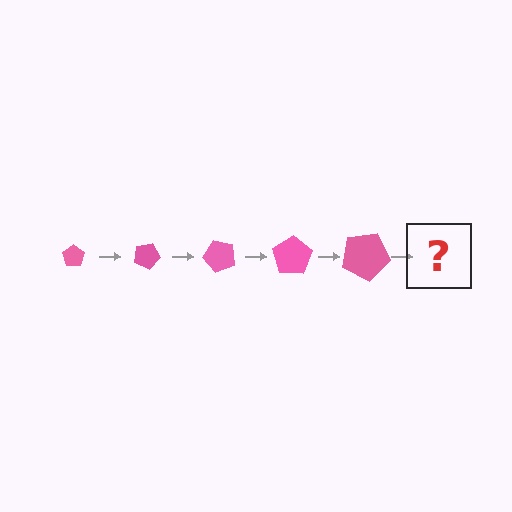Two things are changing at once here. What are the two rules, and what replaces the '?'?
The two rules are that the pentagon grows larger each step and it rotates 25 degrees each step. The '?' should be a pentagon, larger than the previous one and rotated 125 degrees from the start.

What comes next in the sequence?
The next element should be a pentagon, larger than the previous one and rotated 125 degrees from the start.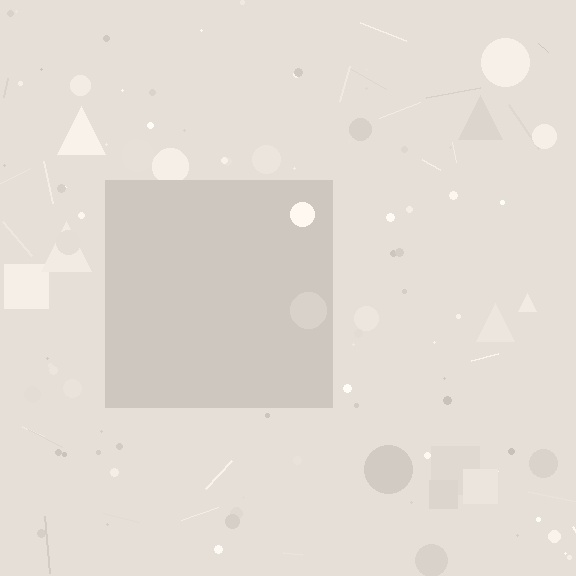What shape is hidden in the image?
A square is hidden in the image.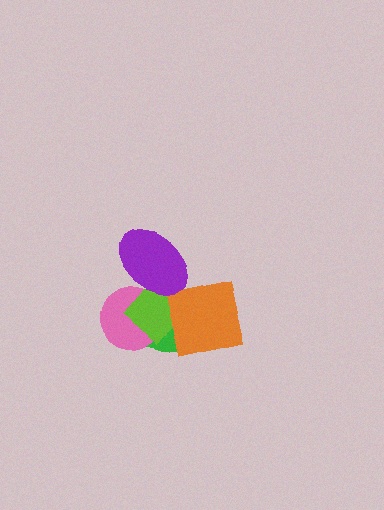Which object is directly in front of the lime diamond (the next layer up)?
The orange square is directly in front of the lime diamond.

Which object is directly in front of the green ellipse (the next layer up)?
The pink circle is directly in front of the green ellipse.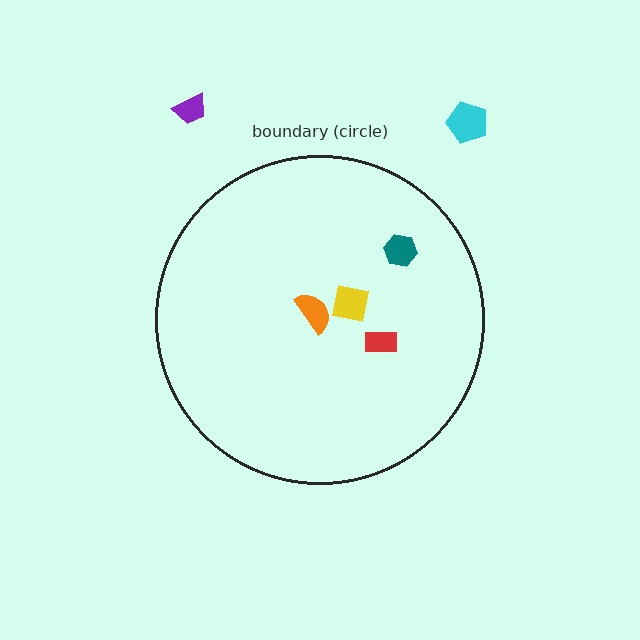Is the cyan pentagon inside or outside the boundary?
Outside.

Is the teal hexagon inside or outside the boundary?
Inside.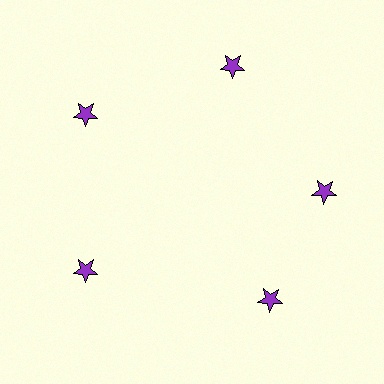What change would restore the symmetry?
The symmetry would be restored by rotating it back into even spacing with its neighbors so that all 5 stars sit at equal angles and equal distance from the center.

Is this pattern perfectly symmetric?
No. The 5 purple stars are arranged in a ring, but one element near the 5 o'clock position is rotated out of alignment along the ring, breaking the 5-fold rotational symmetry.